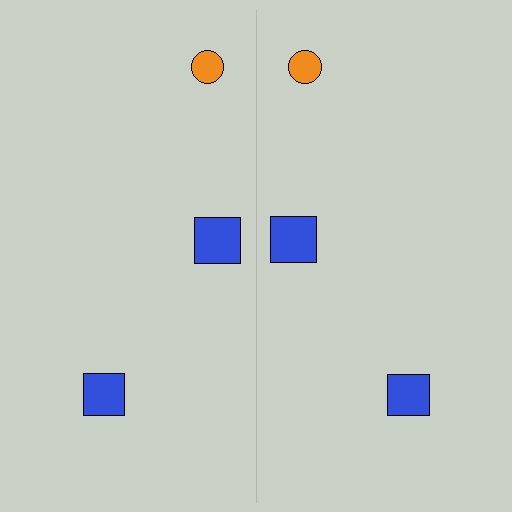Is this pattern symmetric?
Yes, this pattern has bilateral (reflection) symmetry.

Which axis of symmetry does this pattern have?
The pattern has a vertical axis of symmetry running through the center of the image.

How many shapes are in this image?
There are 6 shapes in this image.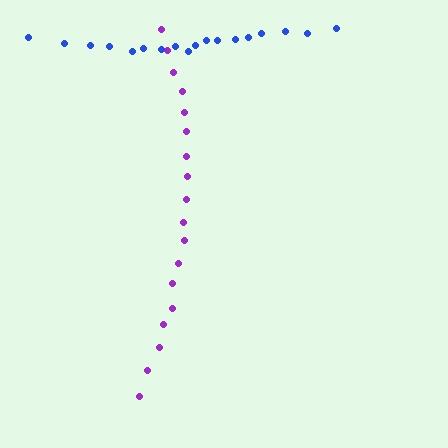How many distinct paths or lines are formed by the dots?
There are 2 distinct paths.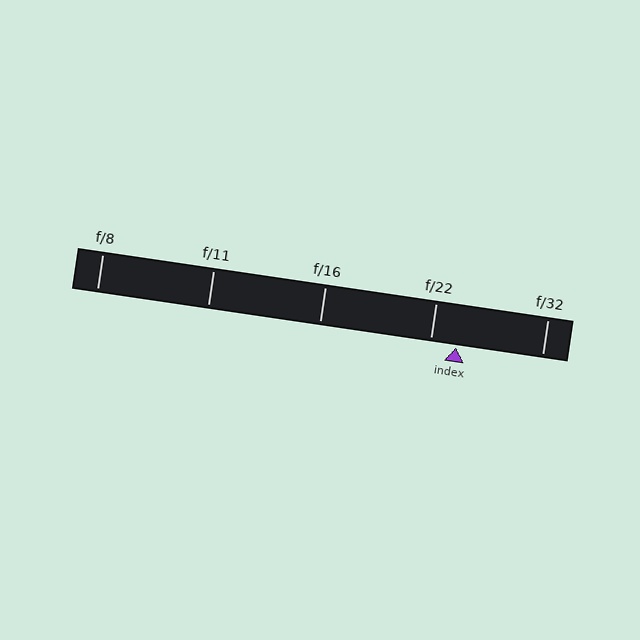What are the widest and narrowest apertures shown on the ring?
The widest aperture shown is f/8 and the narrowest is f/32.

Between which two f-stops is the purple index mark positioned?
The index mark is between f/22 and f/32.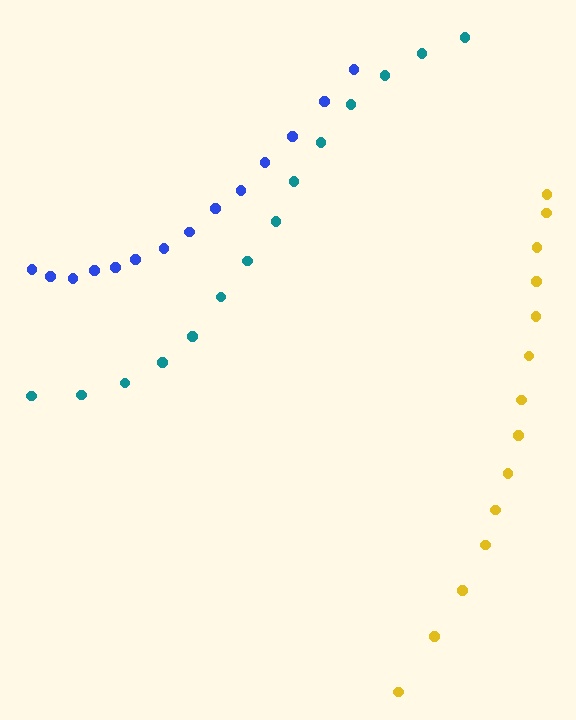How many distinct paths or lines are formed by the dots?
There are 3 distinct paths.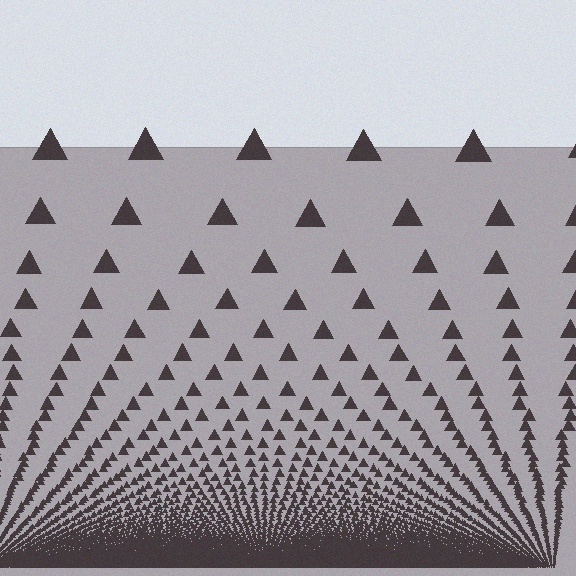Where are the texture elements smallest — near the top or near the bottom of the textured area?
Near the bottom.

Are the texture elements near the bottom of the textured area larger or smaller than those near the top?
Smaller. The gradient is inverted — elements near the bottom are smaller and denser.